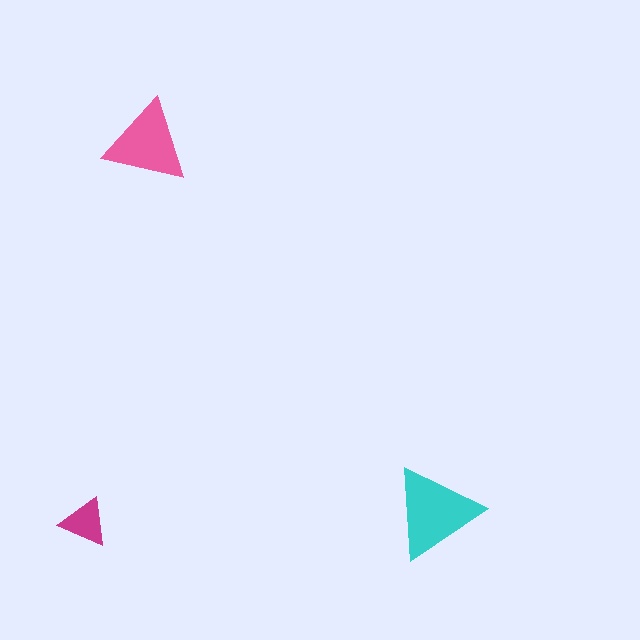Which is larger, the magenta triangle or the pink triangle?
The pink one.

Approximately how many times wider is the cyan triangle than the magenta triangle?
About 2 times wider.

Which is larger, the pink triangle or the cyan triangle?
The cyan one.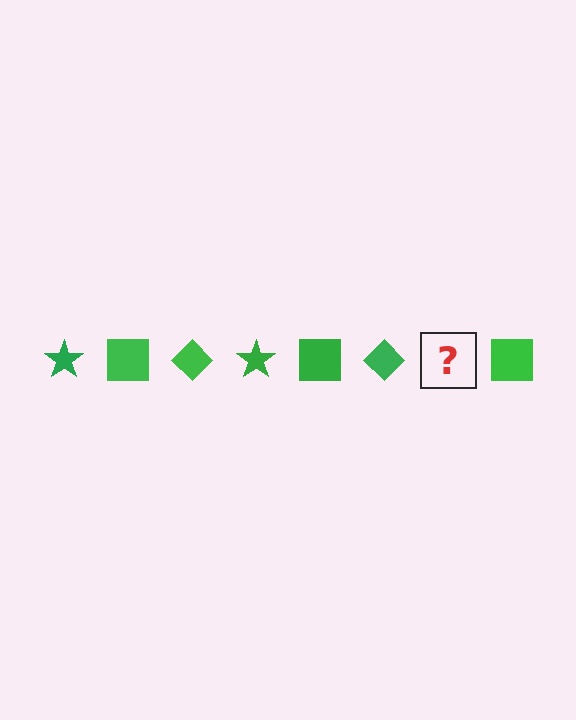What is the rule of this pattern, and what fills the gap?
The rule is that the pattern cycles through star, square, diamond shapes in green. The gap should be filled with a green star.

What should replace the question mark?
The question mark should be replaced with a green star.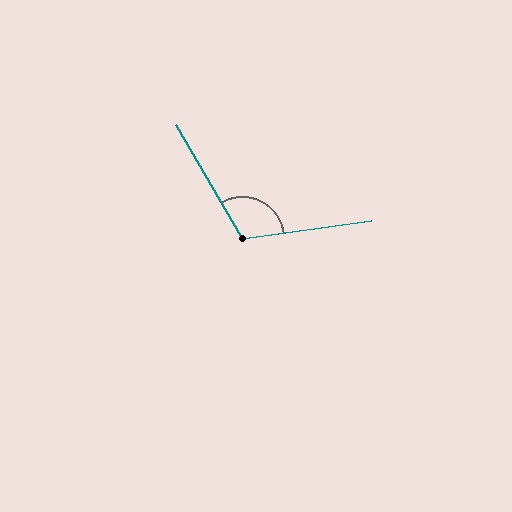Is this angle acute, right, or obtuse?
It is obtuse.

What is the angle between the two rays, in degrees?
Approximately 113 degrees.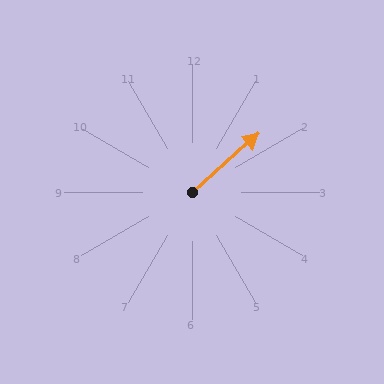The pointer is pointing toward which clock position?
Roughly 2 o'clock.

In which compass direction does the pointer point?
Northeast.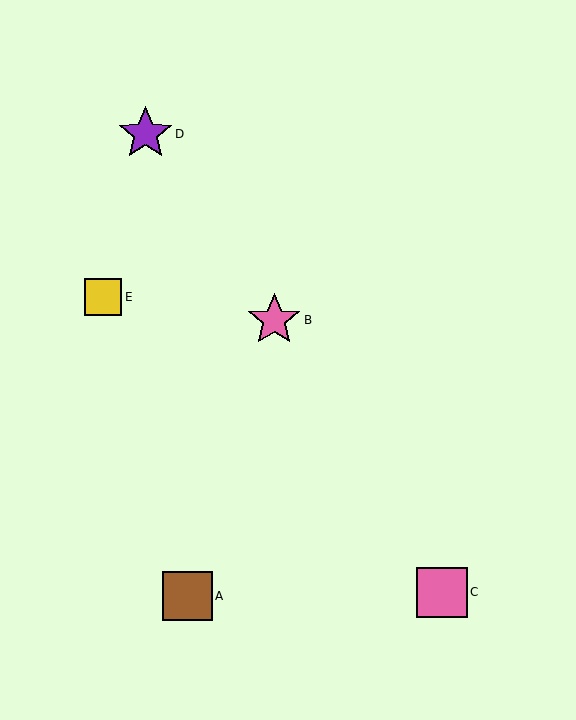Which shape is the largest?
The purple star (labeled D) is the largest.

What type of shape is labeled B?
Shape B is a pink star.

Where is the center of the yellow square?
The center of the yellow square is at (103, 297).